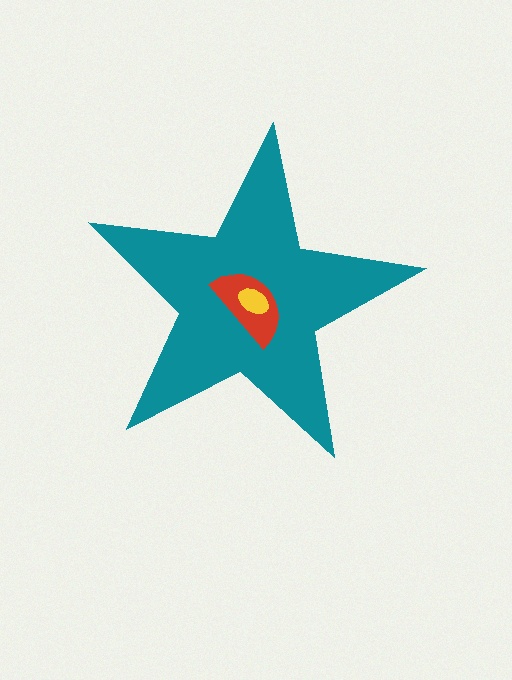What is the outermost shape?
The teal star.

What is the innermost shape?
The yellow ellipse.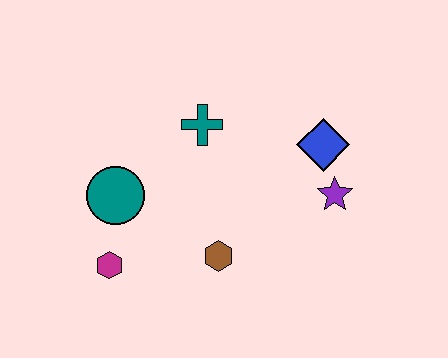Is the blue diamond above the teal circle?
Yes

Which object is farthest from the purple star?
The magenta hexagon is farthest from the purple star.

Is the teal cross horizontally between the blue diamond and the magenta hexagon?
Yes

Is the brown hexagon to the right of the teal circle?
Yes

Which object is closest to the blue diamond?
The purple star is closest to the blue diamond.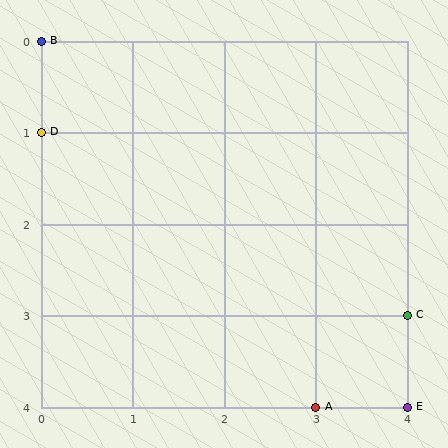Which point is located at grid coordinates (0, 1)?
Point D is at (0, 1).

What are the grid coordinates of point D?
Point D is at grid coordinates (0, 1).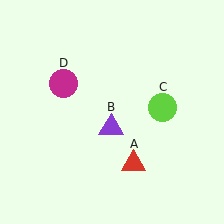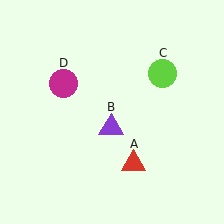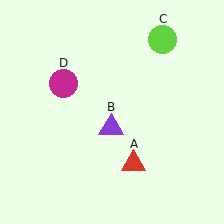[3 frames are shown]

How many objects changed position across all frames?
1 object changed position: lime circle (object C).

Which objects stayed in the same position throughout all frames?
Red triangle (object A) and purple triangle (object B) and magenta circle (object D) remained stationary.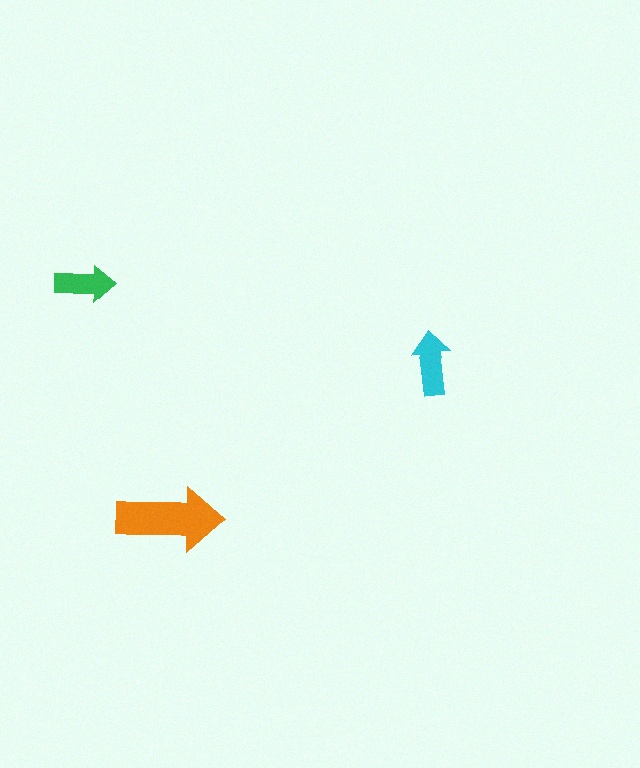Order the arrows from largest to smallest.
the orange one, the cyan one, the green one.